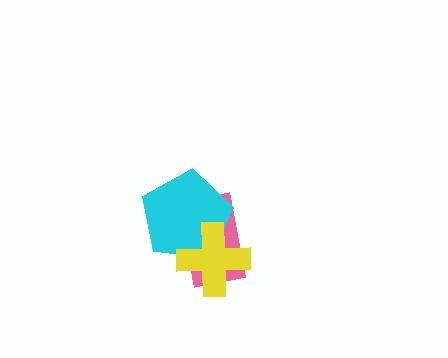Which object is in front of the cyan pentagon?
The yellow cross is in front of the cyan pentagon.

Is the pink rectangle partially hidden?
Yes, it is partially covered by another shape.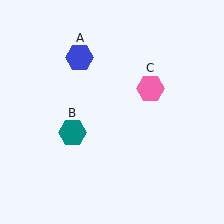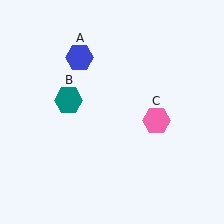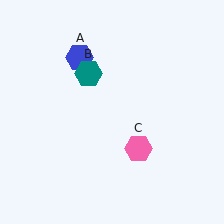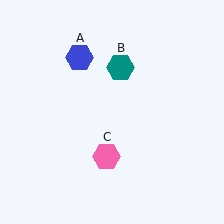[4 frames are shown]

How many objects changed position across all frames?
2 objects changed position: teal hexagon (object B), pink hexagon (object C).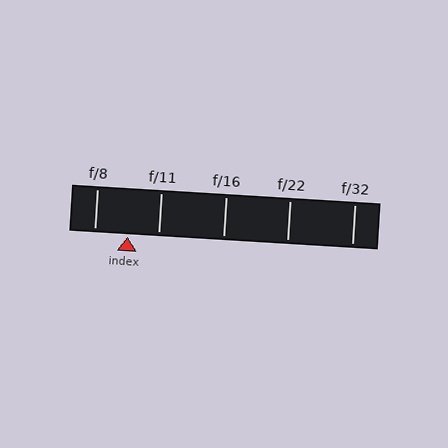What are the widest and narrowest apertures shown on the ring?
The widest aperture shown is f/8 and the narrowest is f/32.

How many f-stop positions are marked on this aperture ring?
There are 5 f-stop positions marked.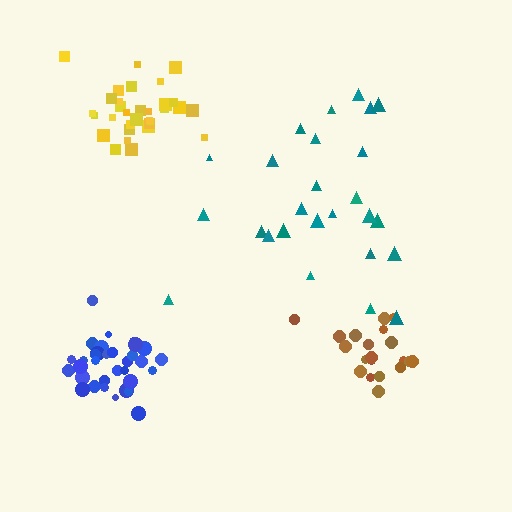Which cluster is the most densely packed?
Blue.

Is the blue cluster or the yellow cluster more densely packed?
Blue.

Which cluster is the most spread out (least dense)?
Teal.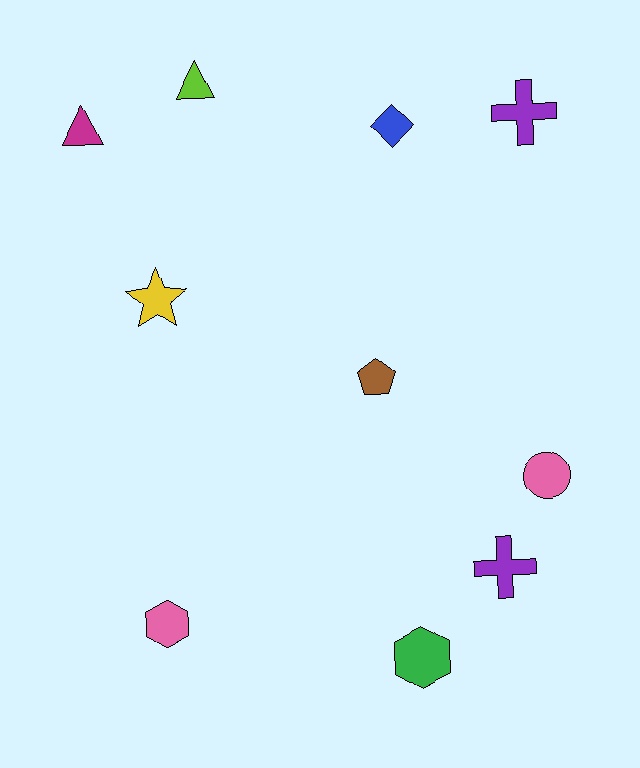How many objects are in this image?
There are 10 objects.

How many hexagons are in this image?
There are 2 hexagons.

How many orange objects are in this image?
There are no orange objects.